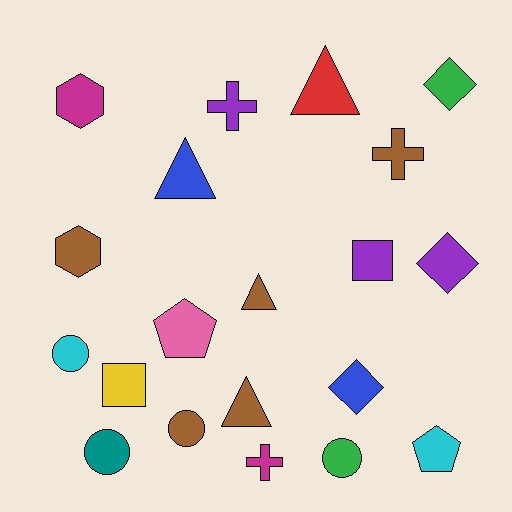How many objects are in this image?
There are 20 objects.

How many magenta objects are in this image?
There are 2 magenta objects.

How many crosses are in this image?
There are 3 crosses.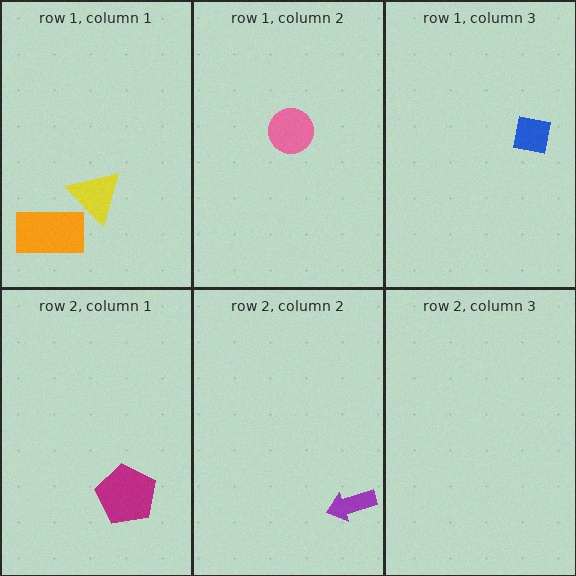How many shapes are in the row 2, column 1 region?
1.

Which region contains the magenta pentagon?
The row 2, column 1 region.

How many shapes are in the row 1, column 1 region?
2.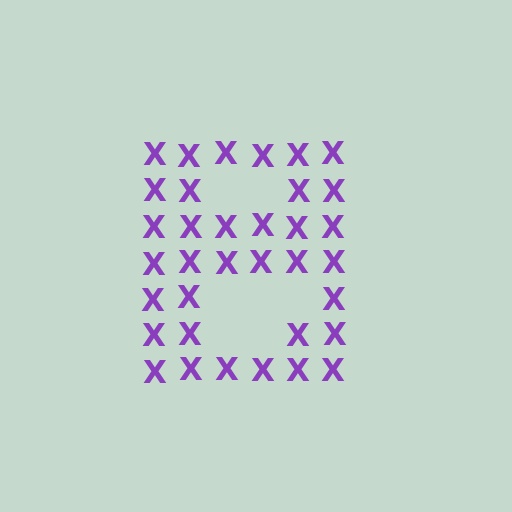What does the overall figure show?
The overall figure shows the letter B.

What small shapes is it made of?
It is made of small letter X's.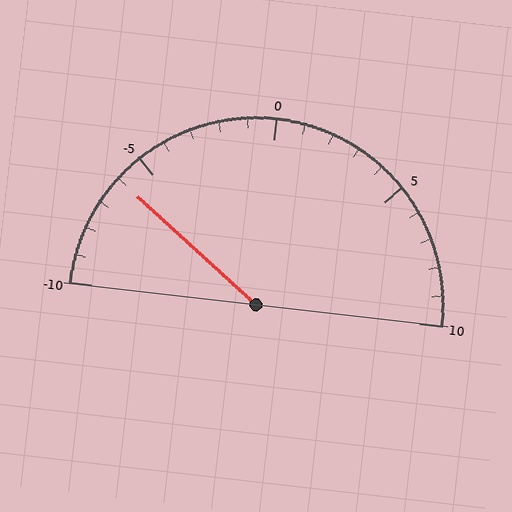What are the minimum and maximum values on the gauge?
The gauge ranges from -10 to 10.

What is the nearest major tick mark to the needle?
The nearest major tick mark is -5.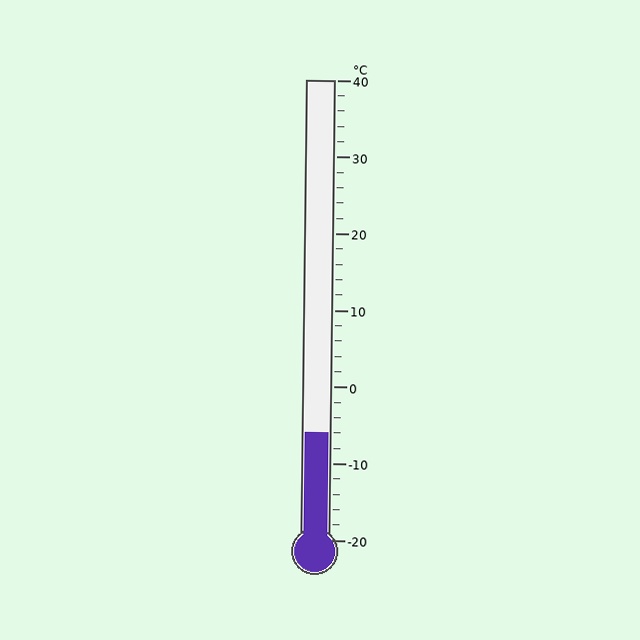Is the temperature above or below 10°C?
The temperature is below 10°C.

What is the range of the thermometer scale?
The thermometer scale ranges from -20°C to 40°C.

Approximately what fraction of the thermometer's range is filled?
The thermometer is filled to approximately 25% of its range.